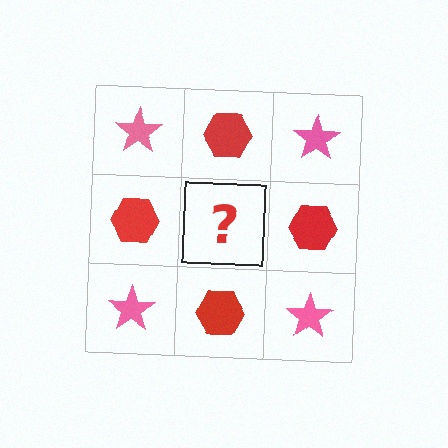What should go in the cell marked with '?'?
The missing cell should contain a pink star.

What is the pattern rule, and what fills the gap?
The rule is that it alternates pink star and red hexagon in a checkerboard pattern. The gap should be filled with a pink star.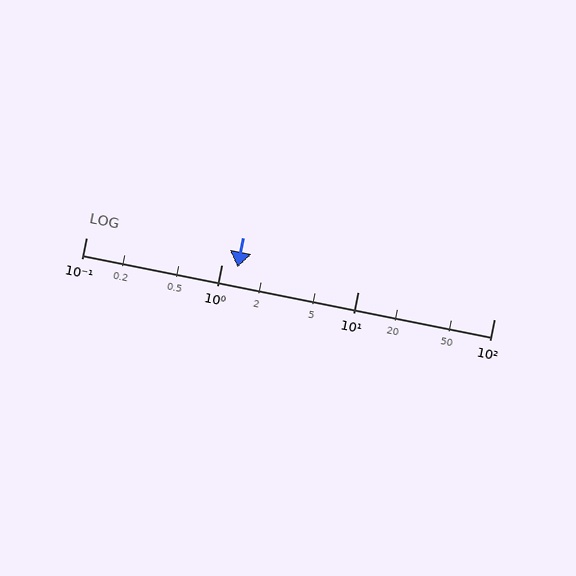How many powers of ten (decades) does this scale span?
The scale spans 3 decades, from 0.1 to 100.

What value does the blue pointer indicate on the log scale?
The pointer indicates approximately 1.3.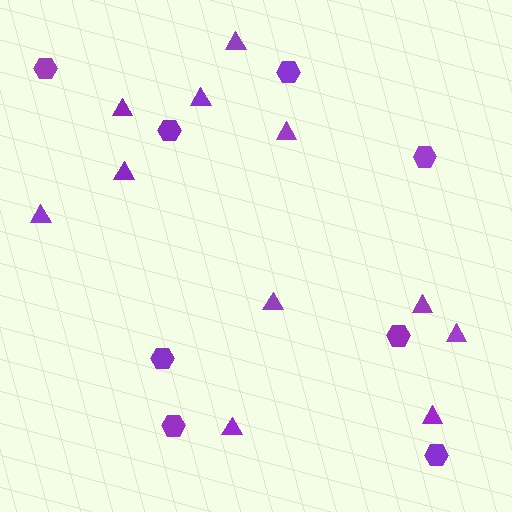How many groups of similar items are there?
There are 2 groups: one group of hexagons (8) and one group of triangles (11).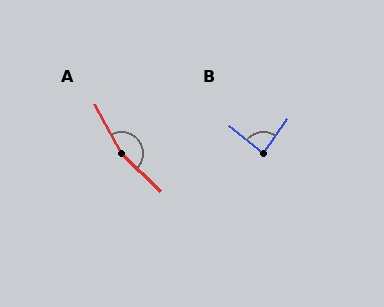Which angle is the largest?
A, at approximately 162 degrees.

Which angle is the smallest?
B, at approximately 87 degrees.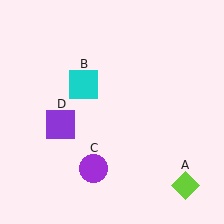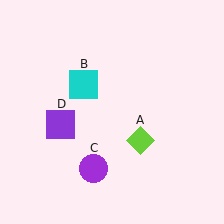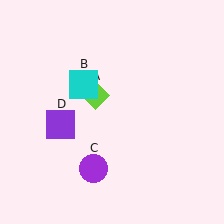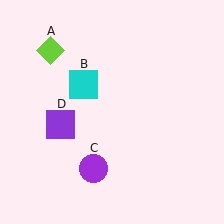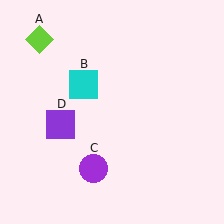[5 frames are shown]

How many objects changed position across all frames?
1 object changed position: lime diamond (object A).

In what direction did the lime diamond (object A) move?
The lime diamond (object A) moved up and to the left.